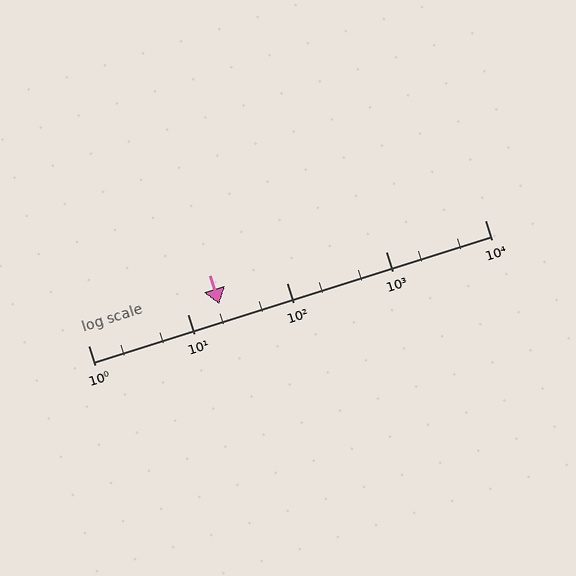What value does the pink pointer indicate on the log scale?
The pointer indicates approximately 21.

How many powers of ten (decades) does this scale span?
The scale spans 4 decades, from 1 to 10000.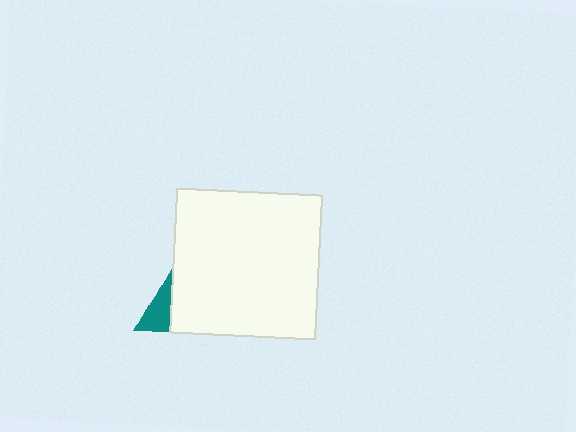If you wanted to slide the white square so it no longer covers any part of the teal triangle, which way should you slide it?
Slide it right — that is the most direct way to separate the two shapes.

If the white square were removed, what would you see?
You would see the complete teal triangle.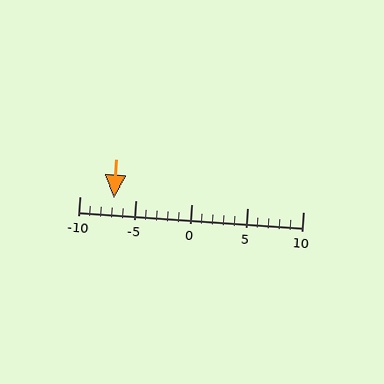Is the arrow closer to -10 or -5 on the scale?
The arrow is closer to -5.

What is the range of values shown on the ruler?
The ruler shows values from -10 to 10.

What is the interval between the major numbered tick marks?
The major tick marks are spaced 5 units apart.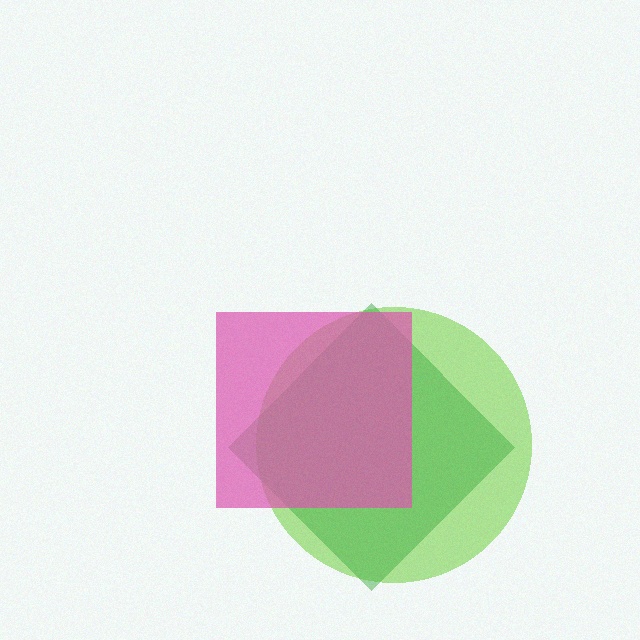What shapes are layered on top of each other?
The layered shapes are: a lime circle, a green diamond, a pink square.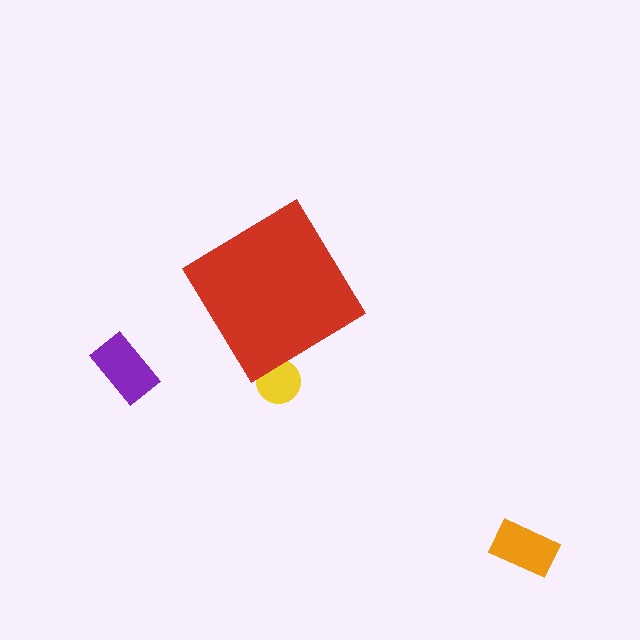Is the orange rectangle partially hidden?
No, the orange rectangle is fully visible.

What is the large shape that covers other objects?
A red diamond.